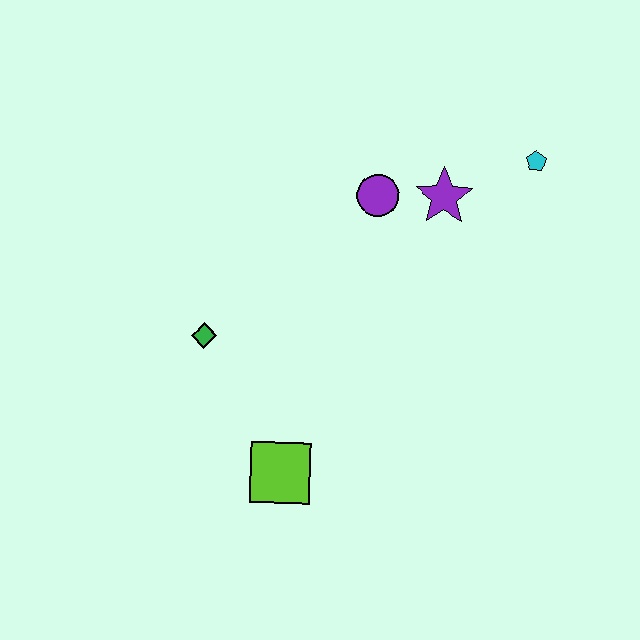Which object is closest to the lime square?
The green diamond is closest to the lime square.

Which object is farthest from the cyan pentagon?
The lime square is farthest from the cyan pentagon.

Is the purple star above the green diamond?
Yes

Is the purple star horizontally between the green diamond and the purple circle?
No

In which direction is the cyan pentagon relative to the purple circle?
The cyan pentagon is to the right of the purple circle.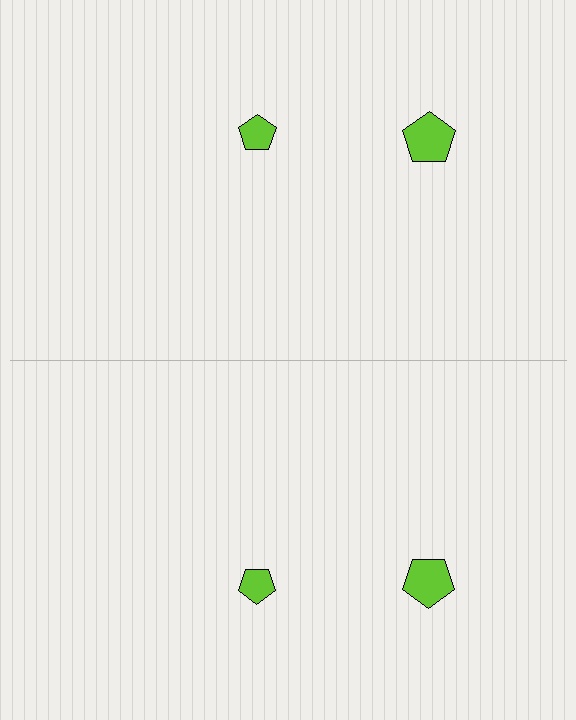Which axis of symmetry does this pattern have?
The pattern has a horizontal axis of symmetry running through the center of the image.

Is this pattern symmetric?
Yes, this pattern has bilateral (reflection) symmetry.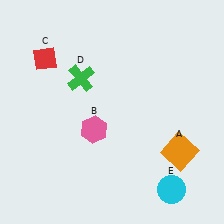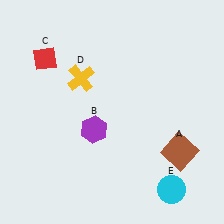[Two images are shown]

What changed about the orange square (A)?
In Image 1, A is orange. In Image 2, it changed to brown.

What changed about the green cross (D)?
In Image 1, D is green. In Image 2, it changed to yellow.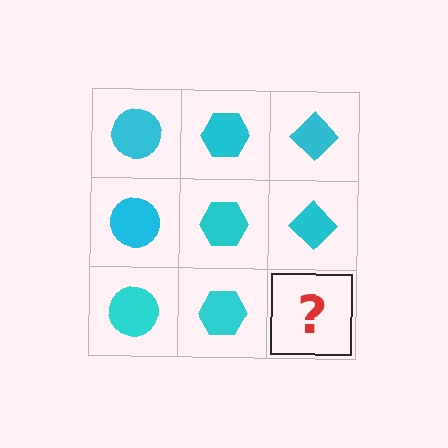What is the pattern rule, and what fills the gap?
The rule is that each column has a consistent shape. The gap should be filled with a cyan diamond.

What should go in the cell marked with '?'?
The missing cell should contain a cyan diamond.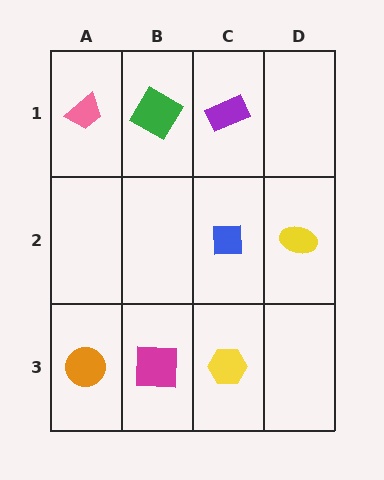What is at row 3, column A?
An orange circle.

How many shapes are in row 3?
3 shapes.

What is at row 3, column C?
A yellow hexagon.